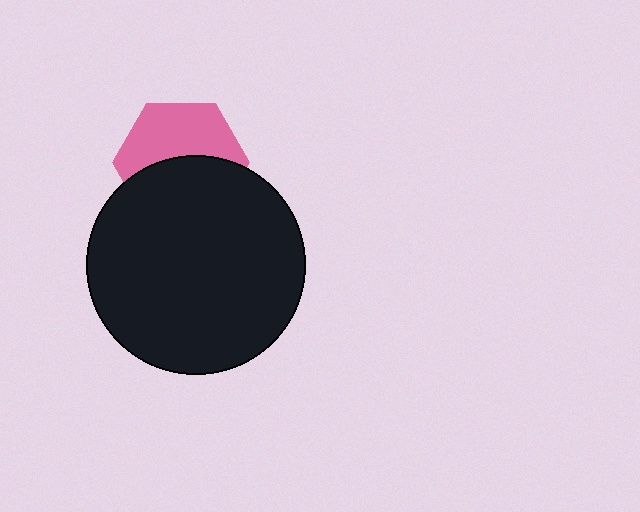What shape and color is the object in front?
The object in front is a black circle.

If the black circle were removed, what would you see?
You would see the complete pink hexagon.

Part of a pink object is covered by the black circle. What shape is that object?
It is a hexagon.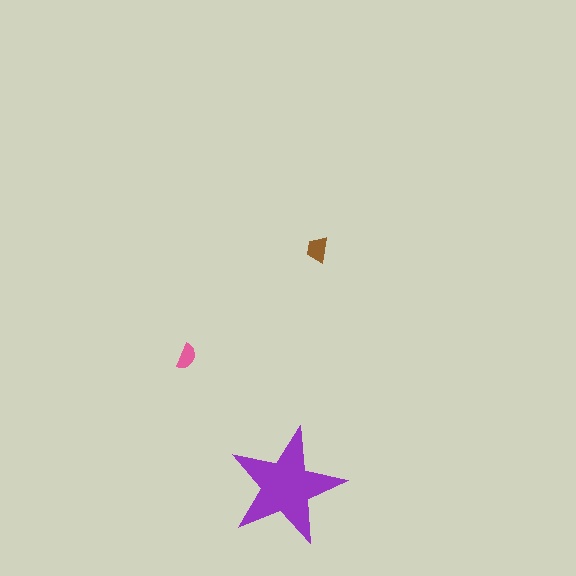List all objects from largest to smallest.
The purple star, the brown trapezoid, the pink semicircle.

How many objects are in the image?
There are 3 objects in the image.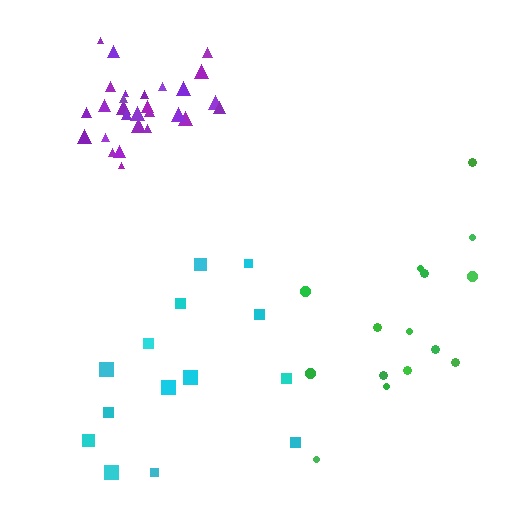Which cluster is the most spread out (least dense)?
Green.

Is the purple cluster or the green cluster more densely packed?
Purple.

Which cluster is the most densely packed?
Purple.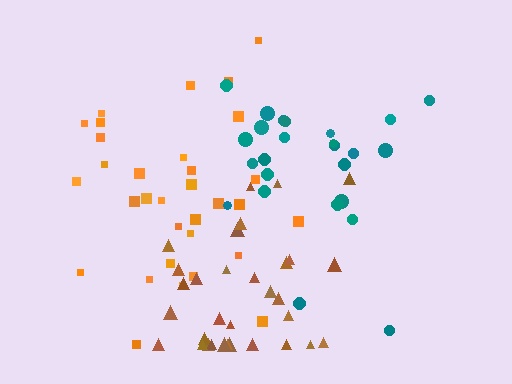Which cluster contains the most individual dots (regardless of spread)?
Orange (32).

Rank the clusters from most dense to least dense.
teal, brown, orange.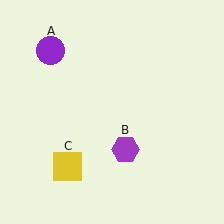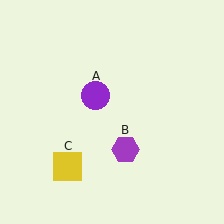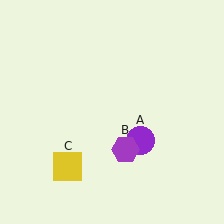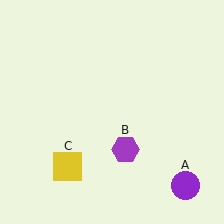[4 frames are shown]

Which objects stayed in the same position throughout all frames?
Purple hexagon (object B) and yellow square (object C) remained stationary.